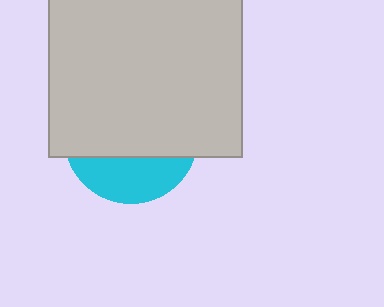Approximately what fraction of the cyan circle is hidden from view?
Roughly 69% of the cyan circle is hidden behind the light gray rectangle.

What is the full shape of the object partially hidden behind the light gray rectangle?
The partially hidden object is a cyan circle.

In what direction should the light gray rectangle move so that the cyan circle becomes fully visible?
The light gray rectangle should move up. That is the shortest direction to clear the overlap and leave the cyan circle fully visible.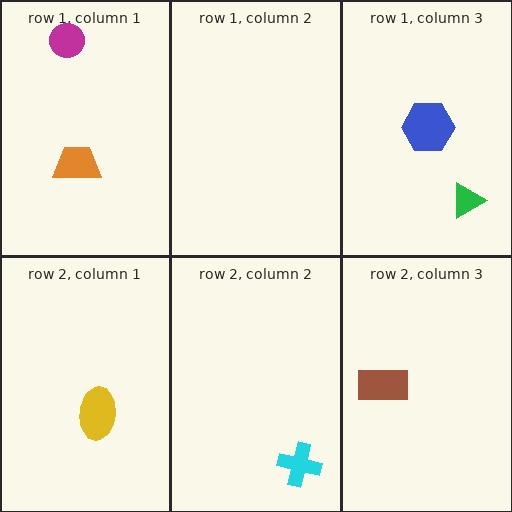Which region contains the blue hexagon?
The row 1, column 3 region.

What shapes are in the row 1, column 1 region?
The orange trapezoid, the magenta circle.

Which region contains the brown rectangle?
The row 2, column 3 region.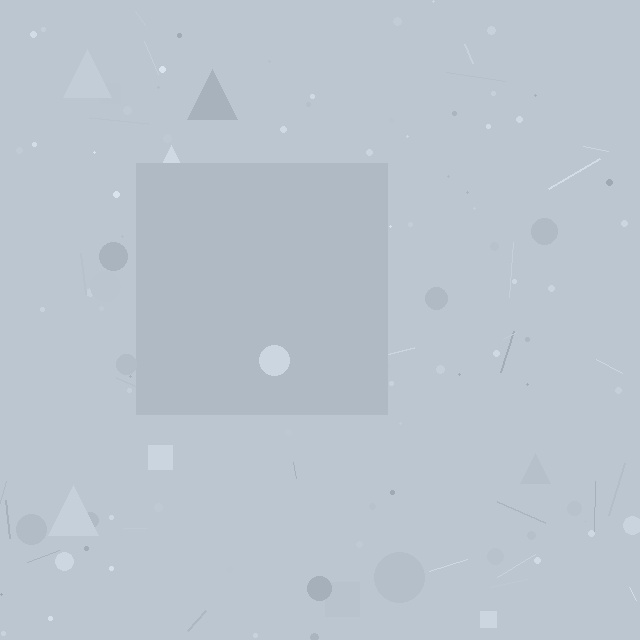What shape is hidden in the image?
A square is hidden in the image.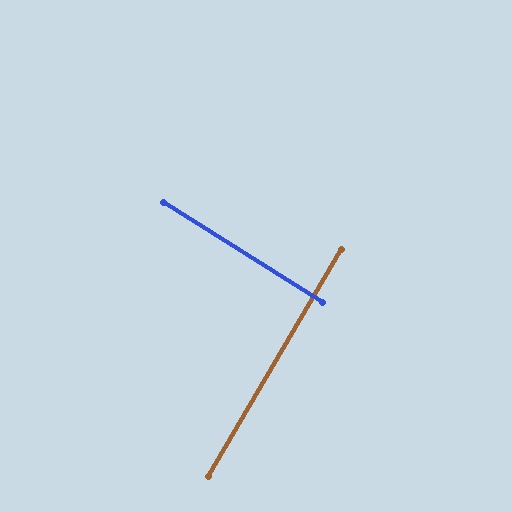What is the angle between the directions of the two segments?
Approximately 88 degrees.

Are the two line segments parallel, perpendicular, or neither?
Perpendicular — they meet at approximately 88°.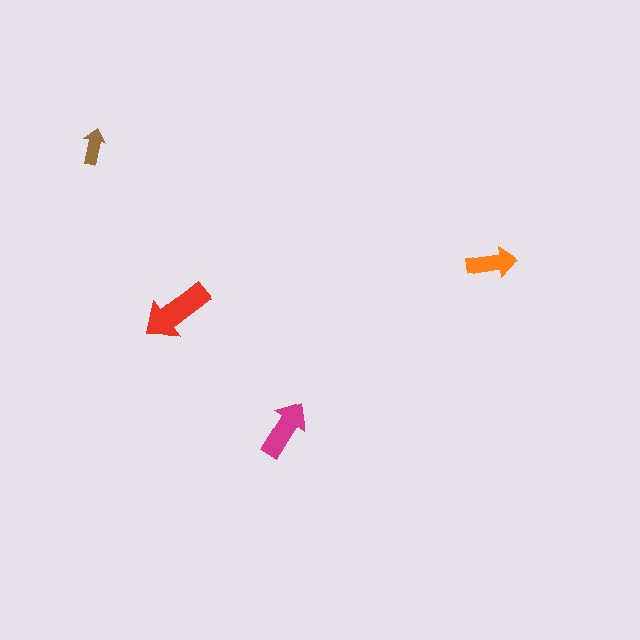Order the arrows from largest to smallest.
the red one, the magenta one, the orange one, the brown one.